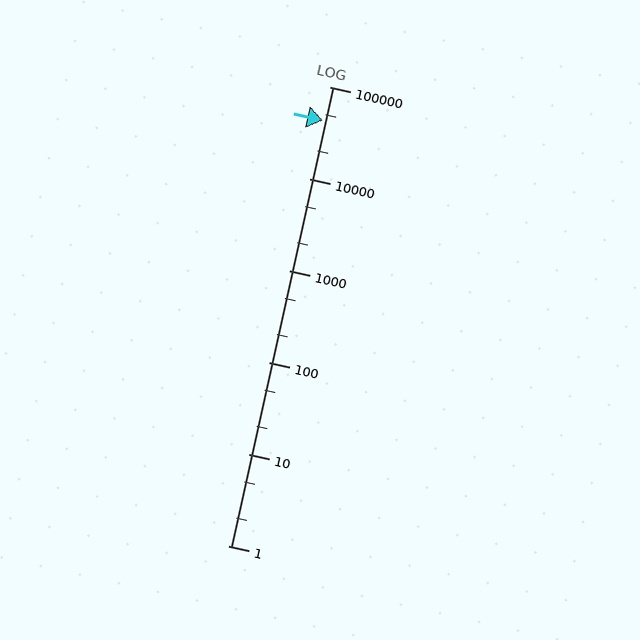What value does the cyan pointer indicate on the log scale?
The pointer indicates approximately 43000.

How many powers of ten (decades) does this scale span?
The scale spans 5 decades, from 1 to 100000.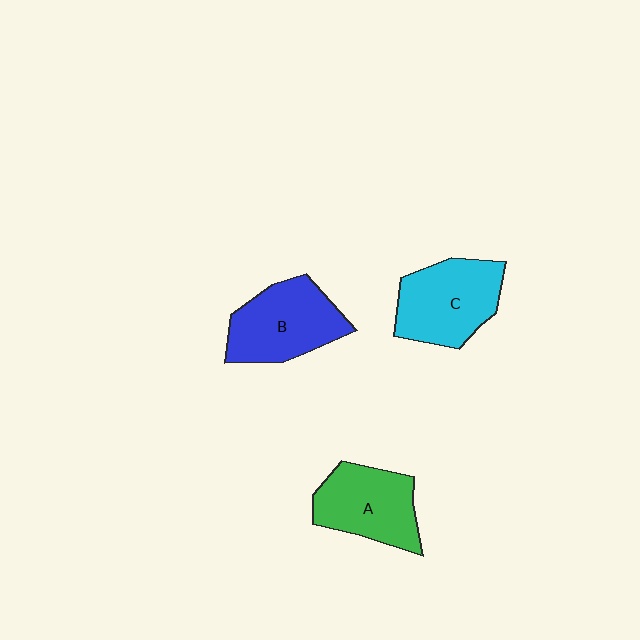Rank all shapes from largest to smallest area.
From largest to smallest: C (cyan), B (blue), A (green).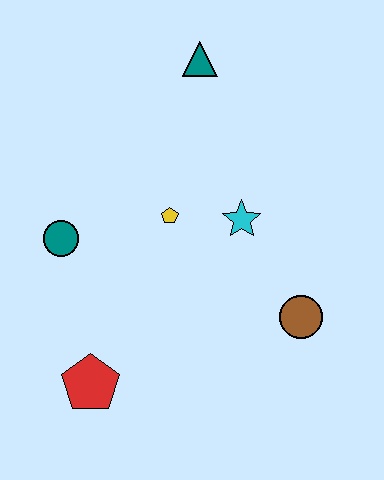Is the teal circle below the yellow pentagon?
Yes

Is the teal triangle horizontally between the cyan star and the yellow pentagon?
Yes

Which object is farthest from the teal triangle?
The red pentagon is farthest from the teal triangle.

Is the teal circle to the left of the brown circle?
Yes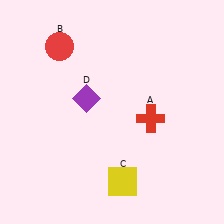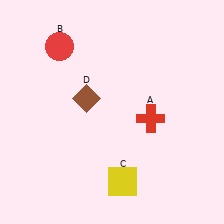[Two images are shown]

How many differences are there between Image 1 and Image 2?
There is 1 difference between the two images.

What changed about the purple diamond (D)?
In Image 1, D is purple. In Image 2, it changed to brown.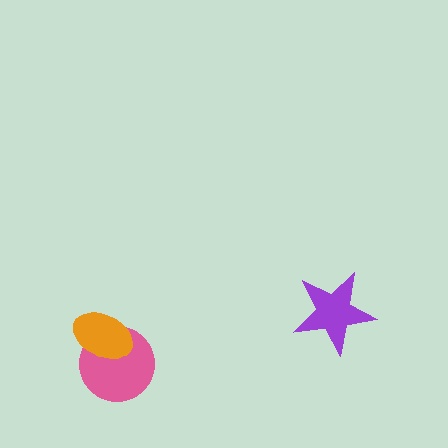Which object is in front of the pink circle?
The orange ellipse is in front of the pink circle.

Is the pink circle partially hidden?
Yes, it is partially covered by another shape.